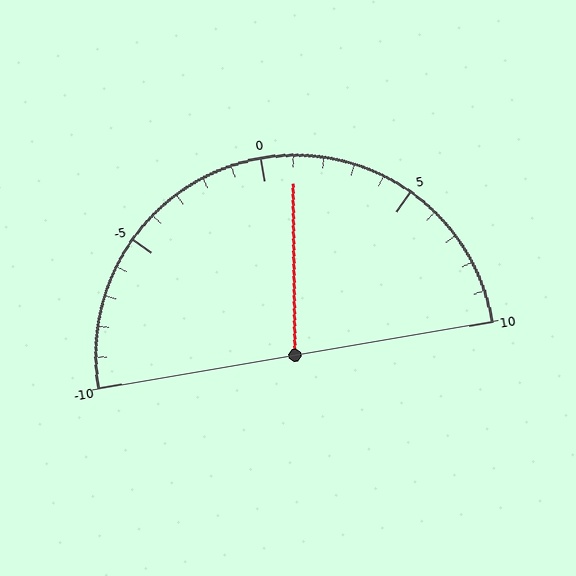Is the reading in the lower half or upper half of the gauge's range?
The reading is in the upper half of the range (-10 to 10).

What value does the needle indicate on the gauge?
The needle indicates approximately 1.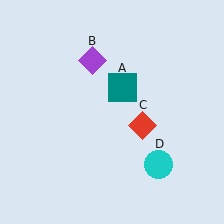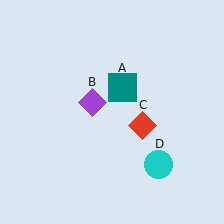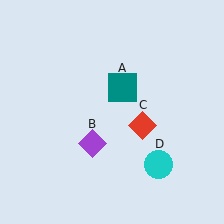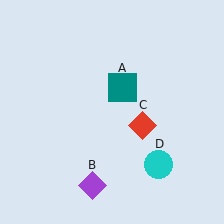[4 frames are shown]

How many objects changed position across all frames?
1 object changed position: purple diamond (object B).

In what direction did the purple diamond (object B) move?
The purple diamond (object B) moved down.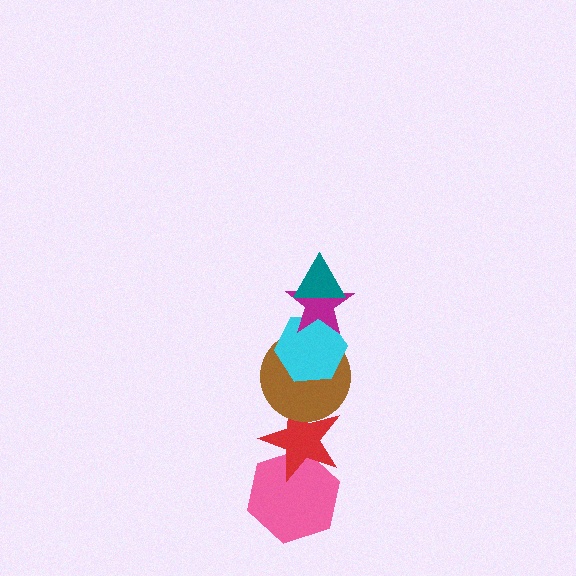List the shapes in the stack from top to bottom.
From top to bottom: the teal triangle, the magenta star, the cyan hexagon, the brown circle, the red star, the pink hexagon.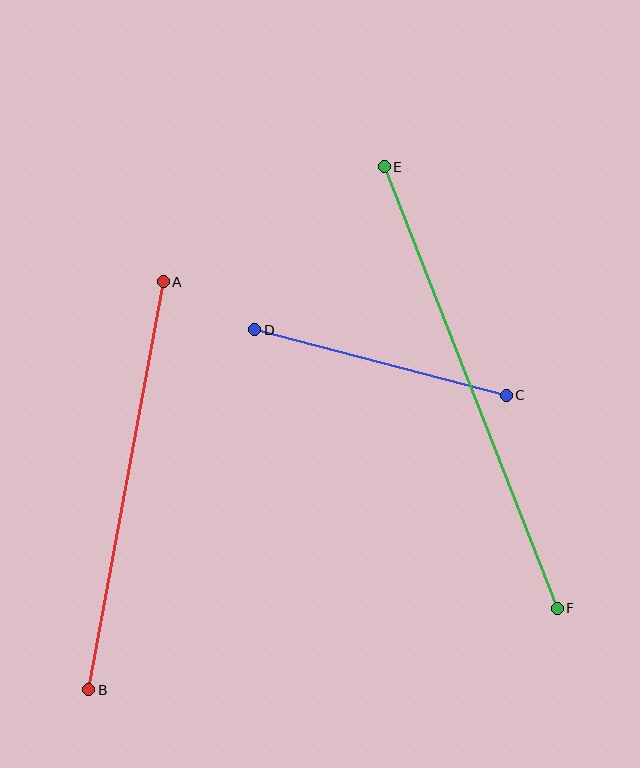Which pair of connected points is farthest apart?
Points E and F are farthest apart.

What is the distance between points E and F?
The distance is approximately 474 pixels.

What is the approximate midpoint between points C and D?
The midpoint is at approximately (380, 362) pixels.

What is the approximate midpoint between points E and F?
The midpoint is at approximately (471, 387) pixels.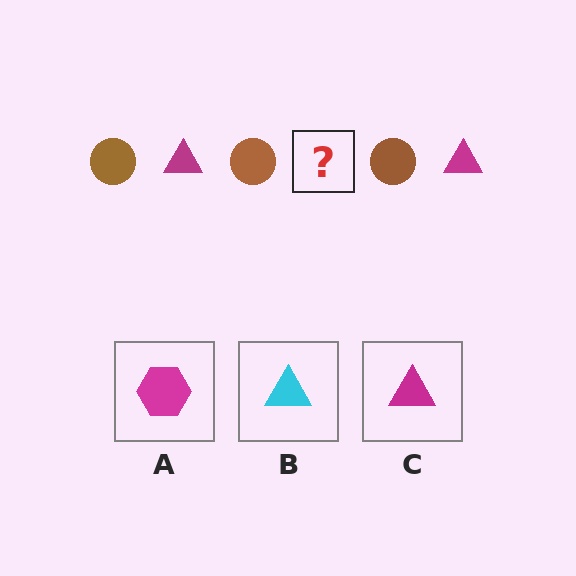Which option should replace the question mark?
Option C.